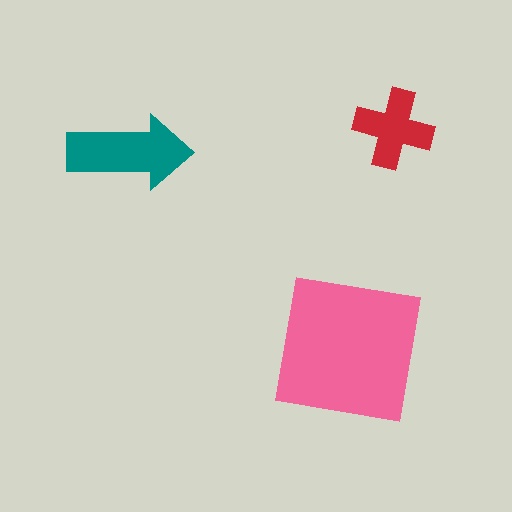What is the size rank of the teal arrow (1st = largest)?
2nd.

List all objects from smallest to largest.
The red cross, the teal arrow, the pink square.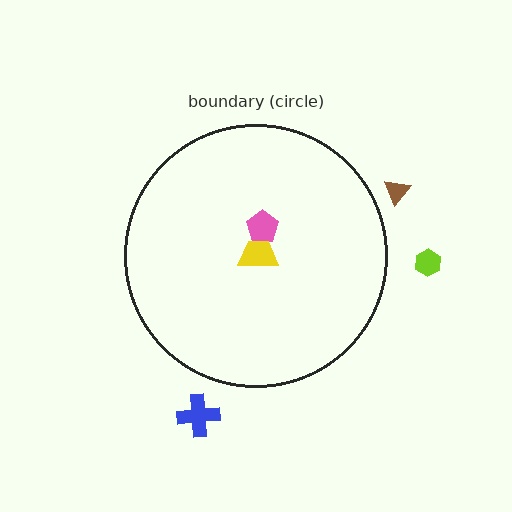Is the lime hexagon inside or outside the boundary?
Outside.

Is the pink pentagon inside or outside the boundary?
Inside.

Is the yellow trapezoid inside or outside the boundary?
Inside.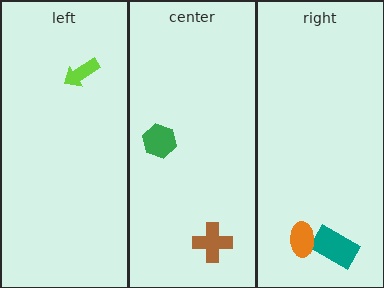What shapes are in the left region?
The lime arrow.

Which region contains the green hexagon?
The center region.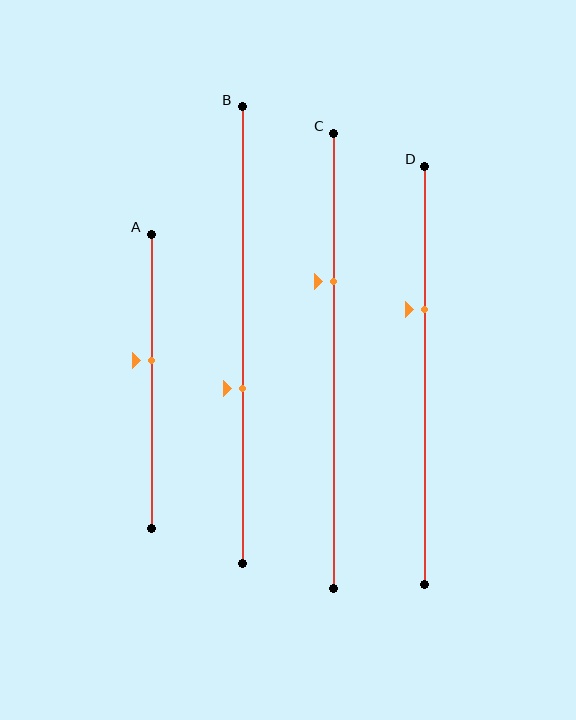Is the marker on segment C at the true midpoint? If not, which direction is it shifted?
No, the marker on segment C is shifted upward by about 17% of the segment length.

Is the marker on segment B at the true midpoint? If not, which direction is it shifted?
No, the marker on segment B is shifted downward by about 12% of the segment length.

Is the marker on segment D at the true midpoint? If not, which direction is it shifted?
No, the marker on segment D is shifted upward by about 16% of the segment length.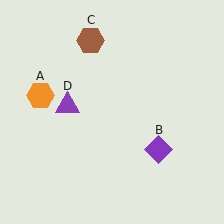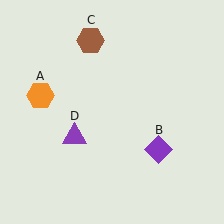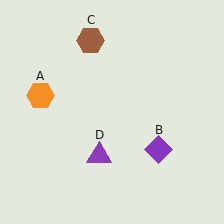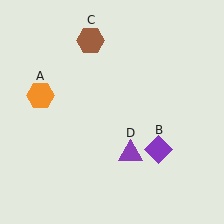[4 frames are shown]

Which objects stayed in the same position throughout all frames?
Orange hexagon (object A) and purple diamond (object B) and brown hexagon (object C) remained stationary.